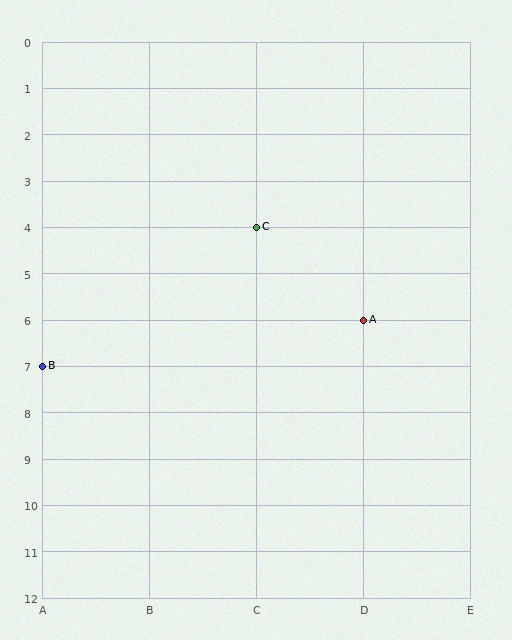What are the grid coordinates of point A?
Point A is at grid coordinates (D, 6).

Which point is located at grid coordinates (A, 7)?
Point B is at (A, 7).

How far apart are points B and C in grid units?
Points B and C are 2 columns and 3 rows apart (about 3.6 grid units diagonally).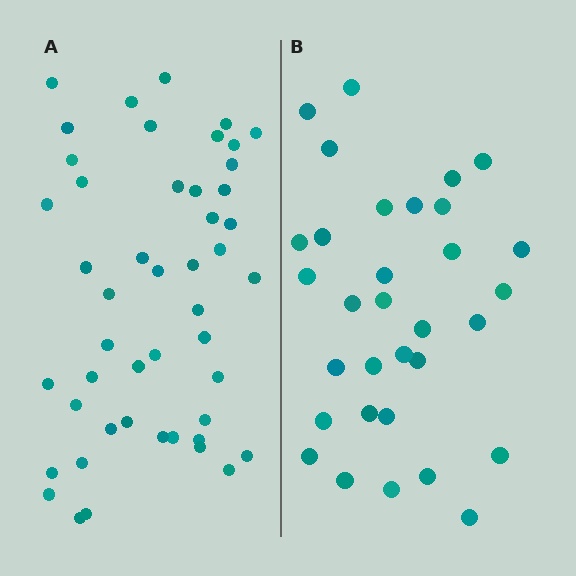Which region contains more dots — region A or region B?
Region A (the left region) has more dots.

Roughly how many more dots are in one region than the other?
Region A has approximately 15 more dots than region B.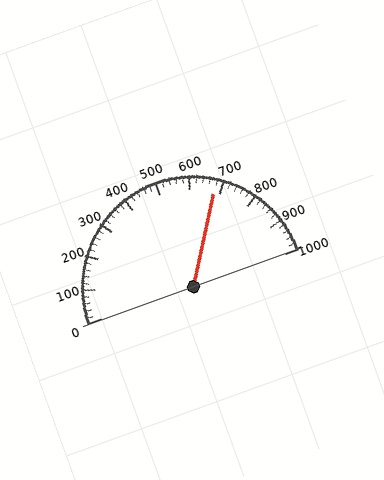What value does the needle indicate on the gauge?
The needle indicates approximately 680.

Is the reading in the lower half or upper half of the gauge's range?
The reading is in the upper half of the range (0 to 1000).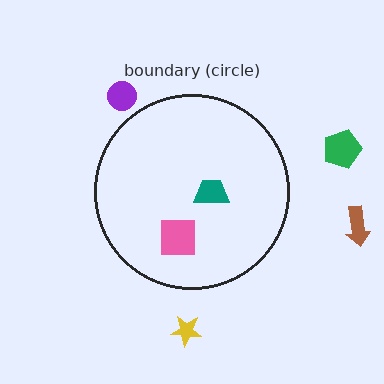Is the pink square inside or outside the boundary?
Inside.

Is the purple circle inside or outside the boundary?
Outside.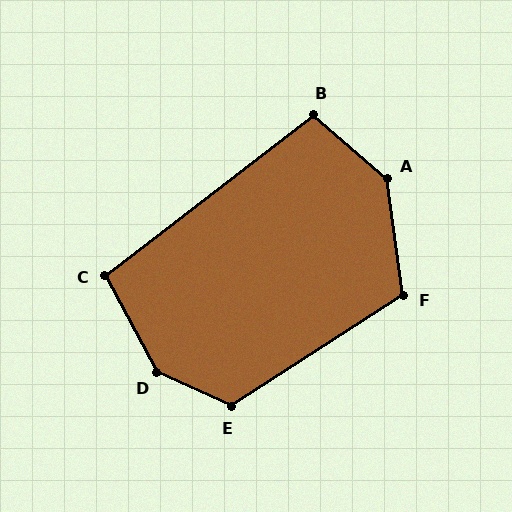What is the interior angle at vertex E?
Approximately 122 degrees (obtuse).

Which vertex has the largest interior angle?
D, at approximately 143 degrees.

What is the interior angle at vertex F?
Approximately 115 degrees (obtuse).